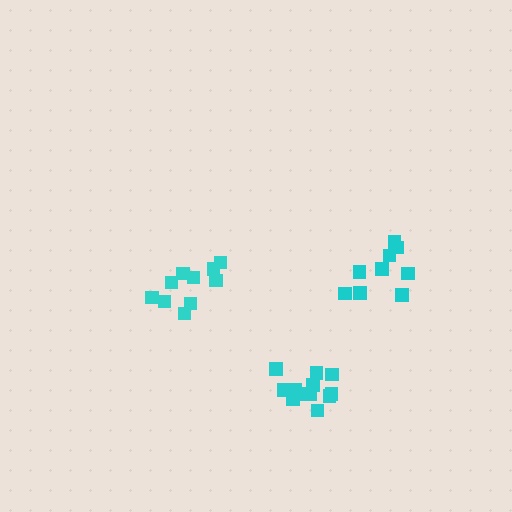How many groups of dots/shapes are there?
There are 3 groups.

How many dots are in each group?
Group 1: 13 dots, Group 2: 10 dots, Group 3: 9 dots (32 total).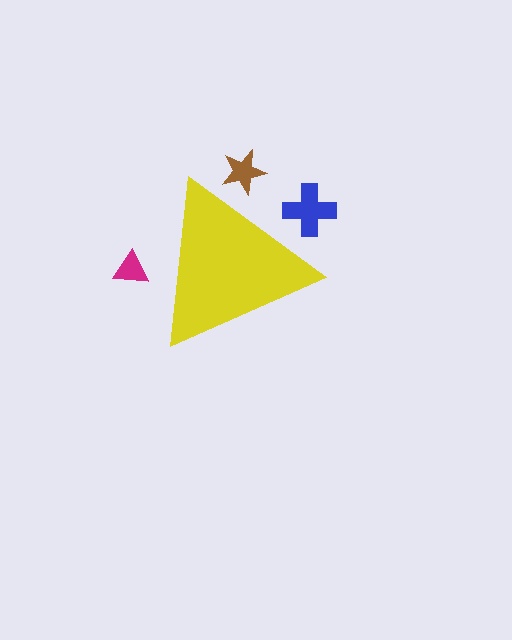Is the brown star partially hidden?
Yes, the brown star is partially hidden behind the yellow triangle.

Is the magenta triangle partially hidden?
Yes, the magenta triangle is partially hidden behind the yellow triangle.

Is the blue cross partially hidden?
Yes, the blue cross is partially hidden behind the yellow triangle.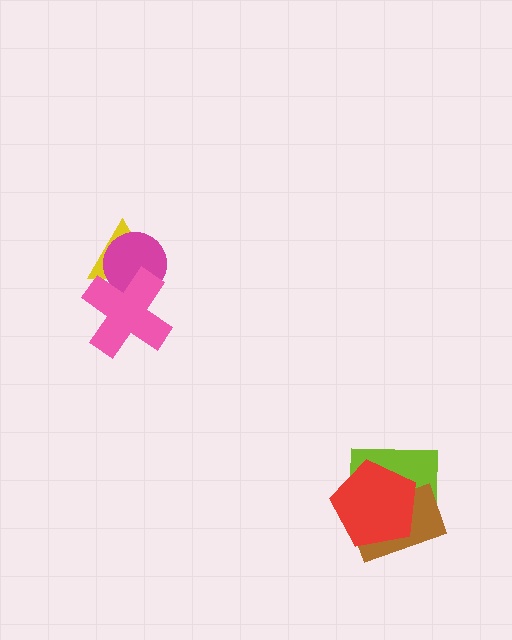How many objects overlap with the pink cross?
2 objects overlap with the pink cross.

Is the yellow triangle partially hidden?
Yes, it is partially covered by another shape.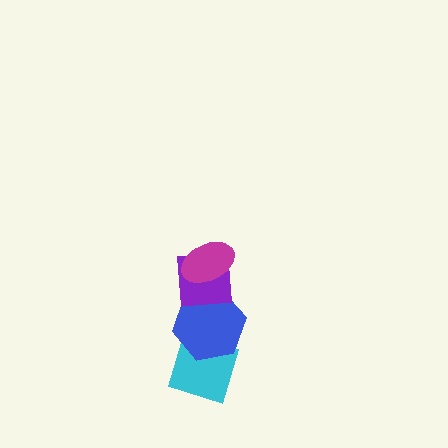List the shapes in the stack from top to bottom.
From top to bottom: the magenta ellipse, the purple square, the blue hexagon, the cyan diamond.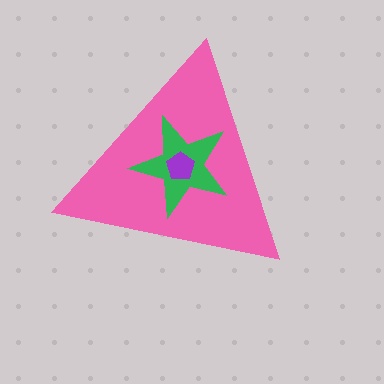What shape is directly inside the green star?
The purple pentagon.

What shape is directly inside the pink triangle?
The green star.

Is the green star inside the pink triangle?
Yes.